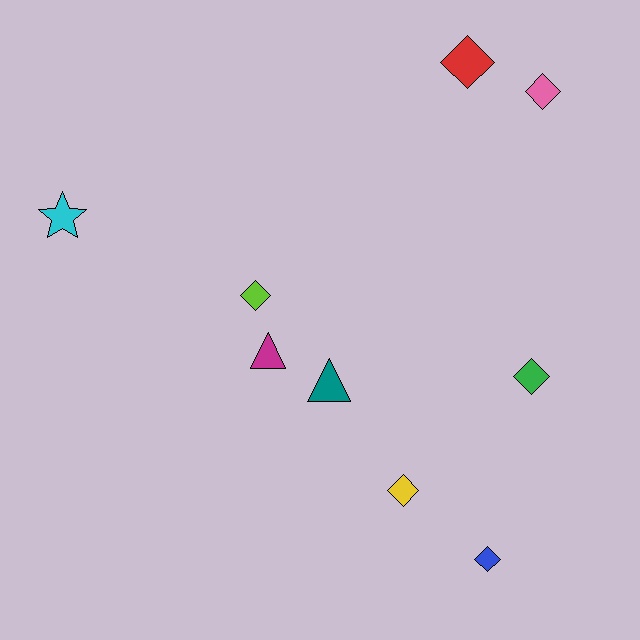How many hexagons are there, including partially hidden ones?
There are no hexagons.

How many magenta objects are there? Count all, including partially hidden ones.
There is 1 magenta object.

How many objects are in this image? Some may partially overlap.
There are 9 objects.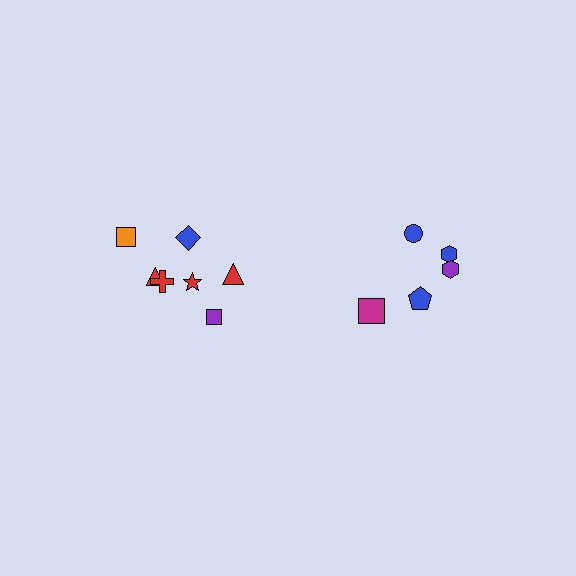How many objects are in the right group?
There are 5 objects.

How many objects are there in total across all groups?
There are 12 objects.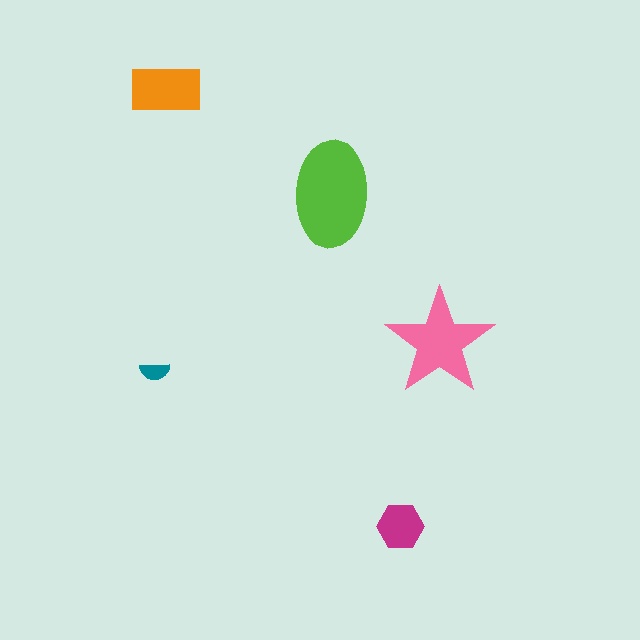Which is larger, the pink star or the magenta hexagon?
The pink star.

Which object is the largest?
The lime ellipse.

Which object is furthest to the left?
The teal semicircle is leftmost.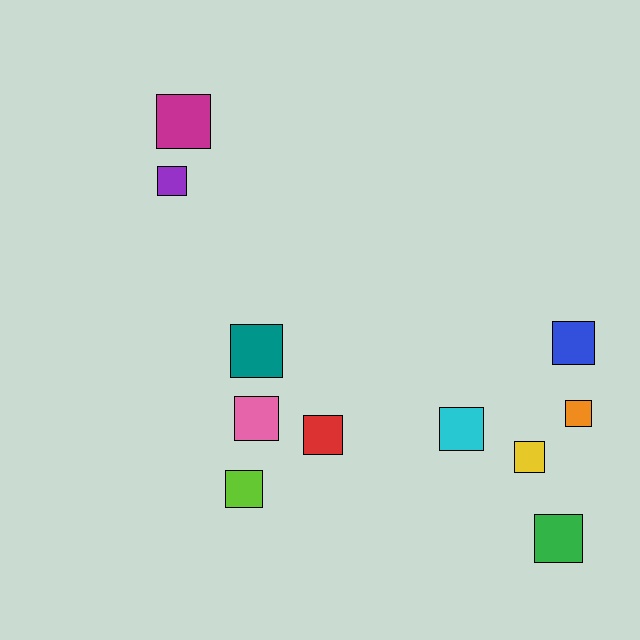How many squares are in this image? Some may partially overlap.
There are 11 squares.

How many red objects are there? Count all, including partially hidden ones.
There is 1 red object.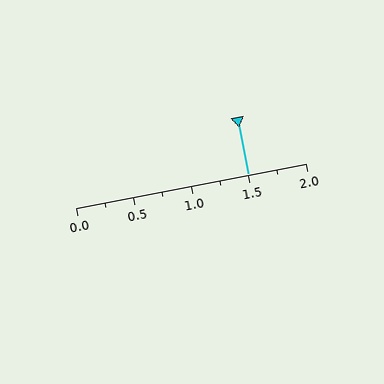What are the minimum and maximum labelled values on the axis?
The axis runs from 0.0 to 2.0.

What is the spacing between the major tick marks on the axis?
The major ticks are spaced 0.5 apart.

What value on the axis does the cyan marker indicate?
The marker indicates approximately 1.5.